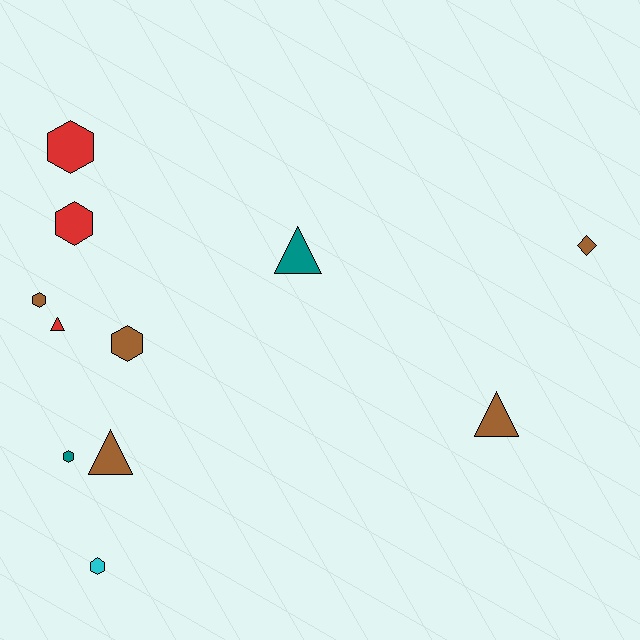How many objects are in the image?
There are 11 objects.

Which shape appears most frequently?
Hexagon, with 6 objects.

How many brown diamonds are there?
There is 1 brown diamond.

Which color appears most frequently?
Brown, with 5 objects.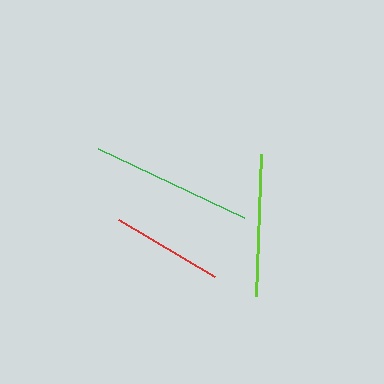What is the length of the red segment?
The red segment is approximately 112 pixels long.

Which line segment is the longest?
The green line is the longest at approximately 162 pixels.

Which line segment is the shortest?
The red line is the shortest at approximately 112 pixels.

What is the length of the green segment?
The green segment is approximately 162 pixels long.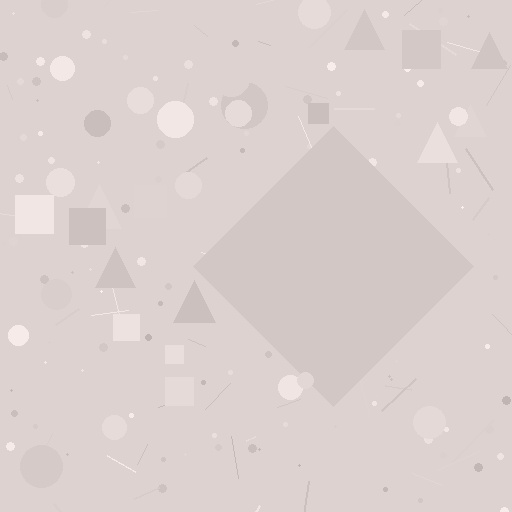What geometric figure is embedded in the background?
A diamond is embedded in the background.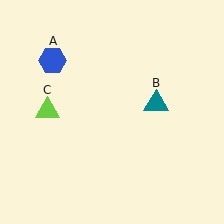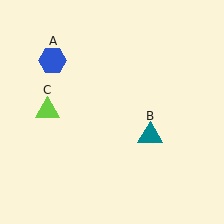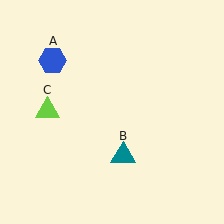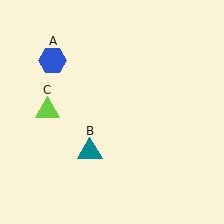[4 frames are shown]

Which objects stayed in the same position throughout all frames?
Blue hexagon (object A) and lime triangle (object C) remained stationary.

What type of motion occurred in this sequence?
The teal triangle (object B) rotated clockwise around the center of the scene.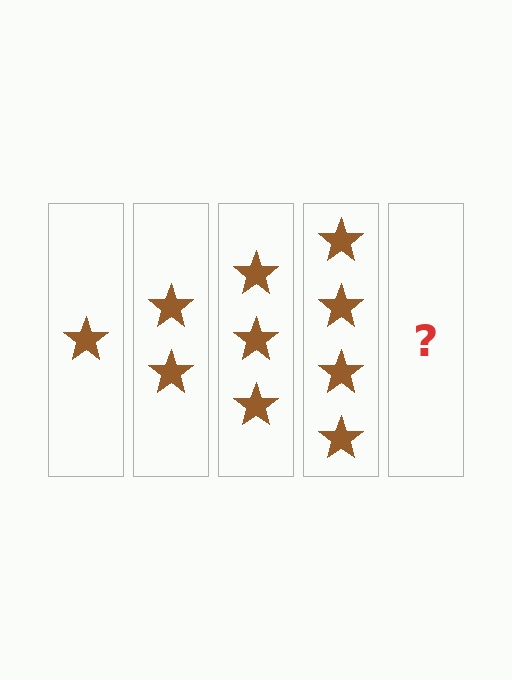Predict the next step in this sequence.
The next step is 5 stars.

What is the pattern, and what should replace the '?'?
The pattern is that each step adds one more star. The '?' should be 5 stars.